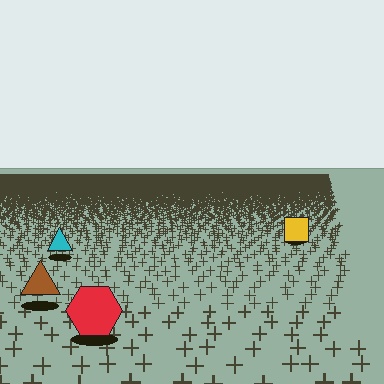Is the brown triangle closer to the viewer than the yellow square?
Yes. The brown triangle is closer — you can tell from the texture gradient: the ground texture is coarser near it.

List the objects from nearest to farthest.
From nearest to farthest: the red hexagon, the brown triangle, the cyan triangle, the yellow square.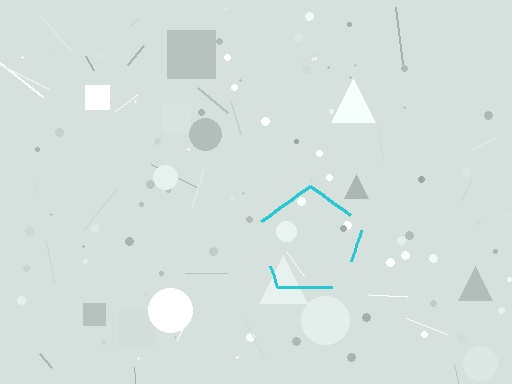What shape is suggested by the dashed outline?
The dashed outline suggests a pentagon.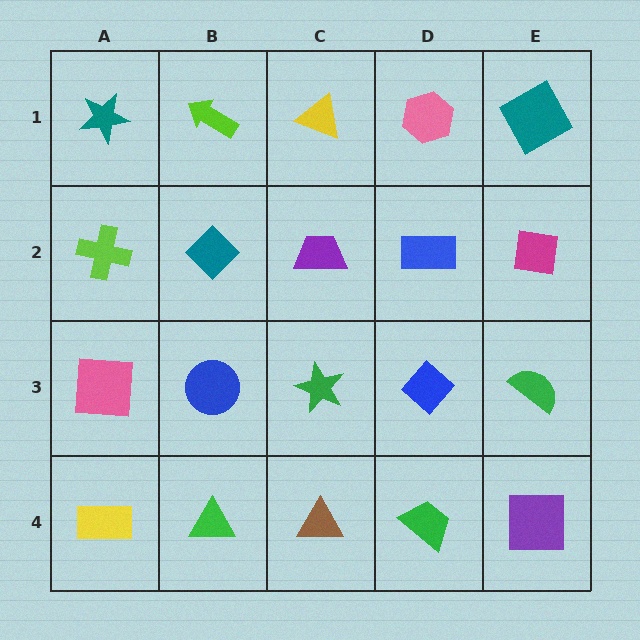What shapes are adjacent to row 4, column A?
A pink square (row 3, column A), a green triangle (row 4, column B).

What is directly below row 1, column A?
A lime cross.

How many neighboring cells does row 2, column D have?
4.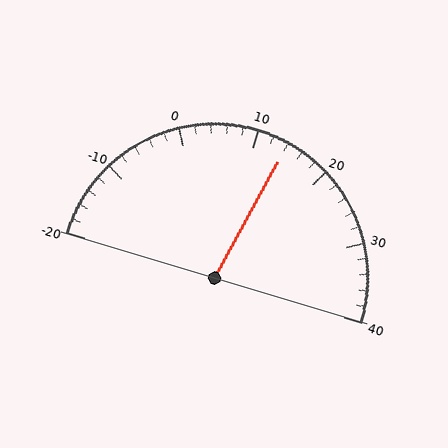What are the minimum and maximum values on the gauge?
The gauge ranges from -20 to 40.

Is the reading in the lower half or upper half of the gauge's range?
The reading is in the upper half of the range (-20 to 40).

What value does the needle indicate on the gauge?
The needle indicates approximately 14.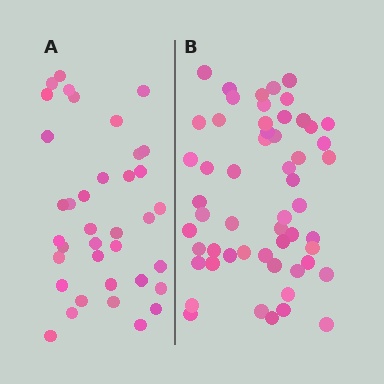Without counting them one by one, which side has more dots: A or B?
Region B (the right region) has more dots.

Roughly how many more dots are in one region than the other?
Region B has approximately 20 more dots than region A.